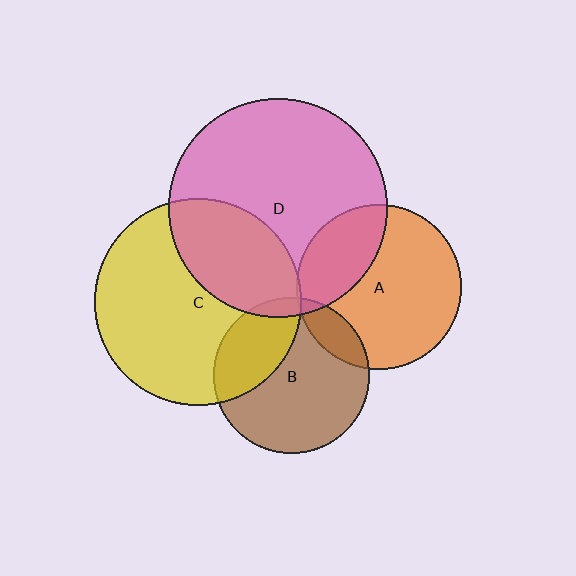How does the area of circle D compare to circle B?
Approximately 2.0 times.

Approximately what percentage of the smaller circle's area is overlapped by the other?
Approximately 15%.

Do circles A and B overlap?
Yes.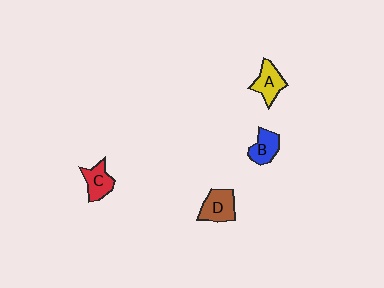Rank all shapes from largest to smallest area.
From largest to smallest: D (brown), A (yellow), C (red), B (blue).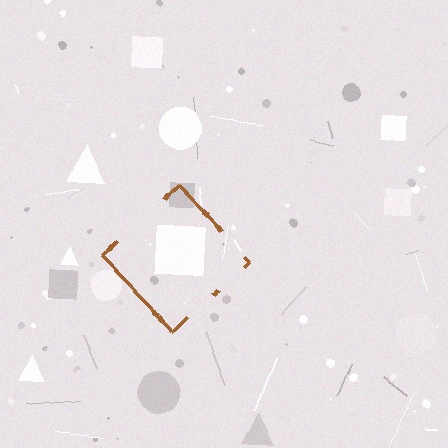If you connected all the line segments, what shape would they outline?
They would outline a diamond.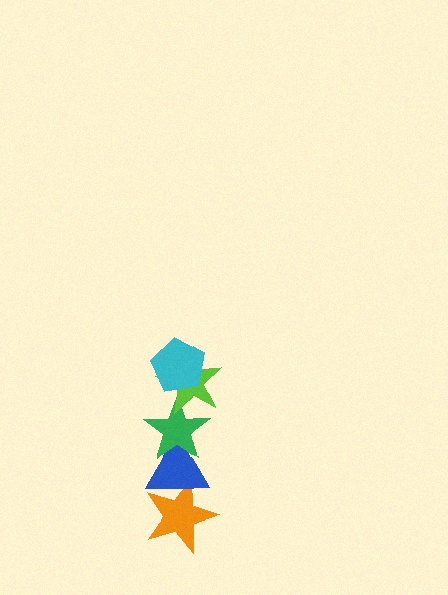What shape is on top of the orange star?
The blue triangle is on top of the orange star.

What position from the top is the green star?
The green star is 3rd from the top.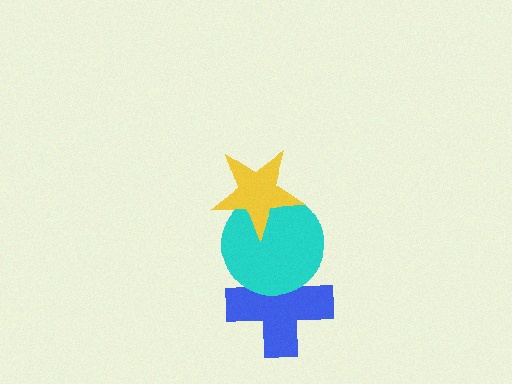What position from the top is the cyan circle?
The cyan circle is 2nd from the top.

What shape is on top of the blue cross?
The cyan circle is on top of the blue cross.